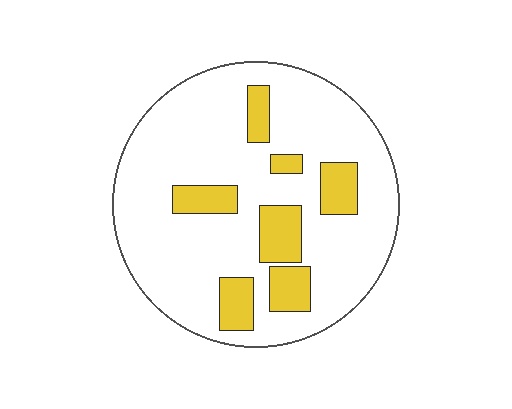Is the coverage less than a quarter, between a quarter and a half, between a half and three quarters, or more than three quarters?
Less than a quarter.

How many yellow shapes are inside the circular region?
7.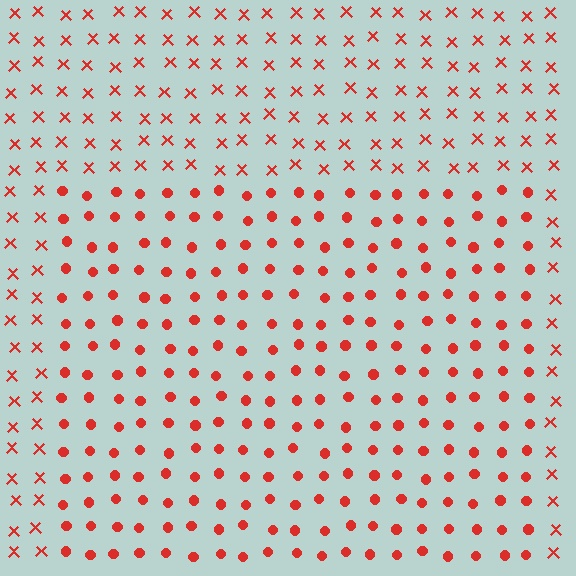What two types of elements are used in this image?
The image uses circles inside the rectangle region and X marks outside it.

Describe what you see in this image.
The image is filled with small red elements arranged in a uniform grid. A rectangle-shaped region contains circles, while the surrounding area contains X marks. The boundary is defined purely by the change in element shape.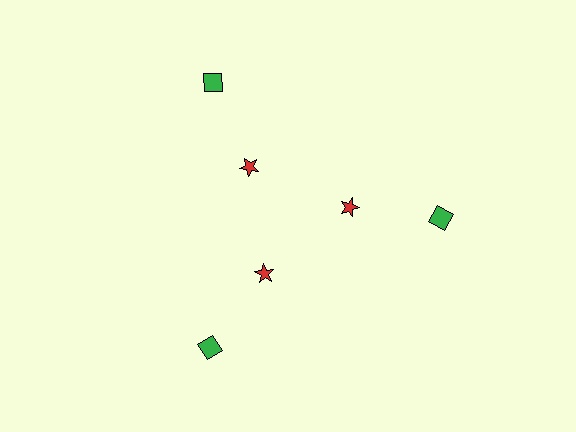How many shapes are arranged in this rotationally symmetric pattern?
There are 6 shapes, arranged in 3 groups of 2.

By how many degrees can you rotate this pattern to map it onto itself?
The pattern maps onto itself every 120 degrees of rotation.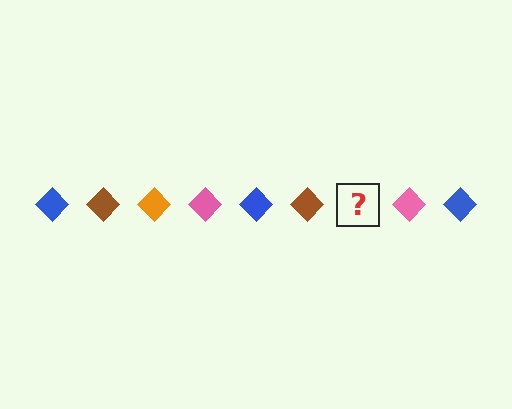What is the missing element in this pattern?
The missing element is an orange diamond.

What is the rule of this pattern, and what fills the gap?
The rule is that the pattern cycles through blue, brown, orange, pink diamonds. The gap should be filled with an orange diamond.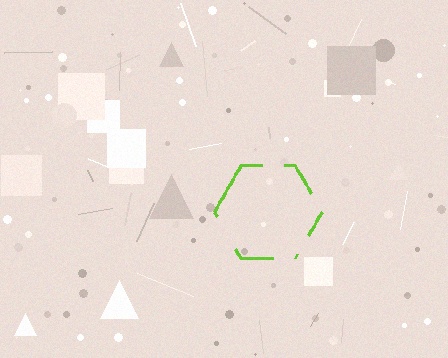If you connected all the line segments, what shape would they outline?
They would outline a hexagon.